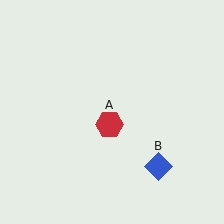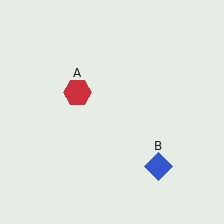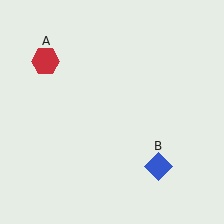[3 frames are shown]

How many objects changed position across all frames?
1 object changed position: red hexagon (object A).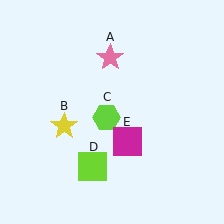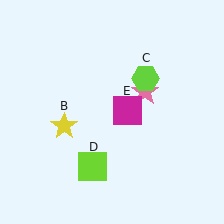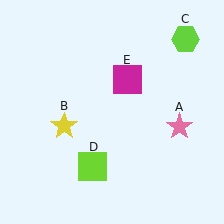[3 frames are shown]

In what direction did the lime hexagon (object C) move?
The lime hexagon (object C) moved up and to the right.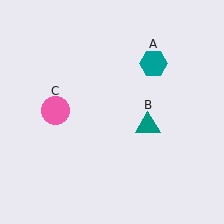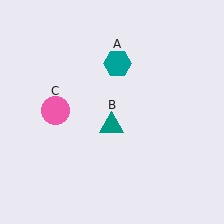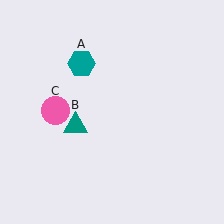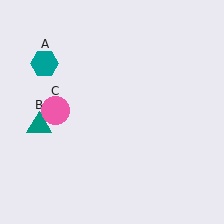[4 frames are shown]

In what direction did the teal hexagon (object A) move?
The teal hexagon (object A) moved left.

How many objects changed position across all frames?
2 objects changed position: teal hexagon (object A), teal triangle (object B).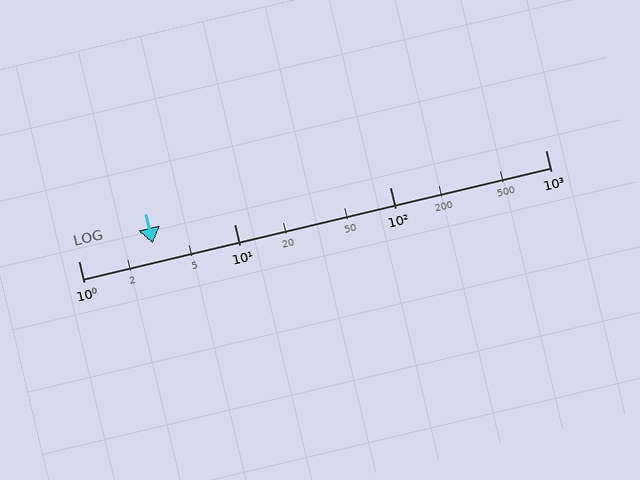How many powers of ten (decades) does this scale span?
The scale spans 3 decades, from 1 to 1000.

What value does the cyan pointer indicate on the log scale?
The pointer indicates approximately 3.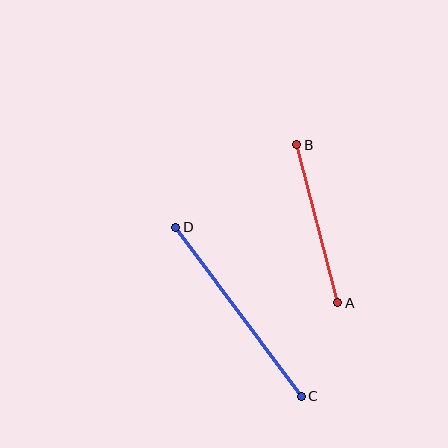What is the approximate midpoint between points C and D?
The midpoint is at approximately (238, 312) pixels.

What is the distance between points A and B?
The distance is approximately 163 pixels.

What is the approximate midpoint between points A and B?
The midpoint is at approximately (317, 224) pixels.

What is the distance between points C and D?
The distance is approximately 210 pixels.